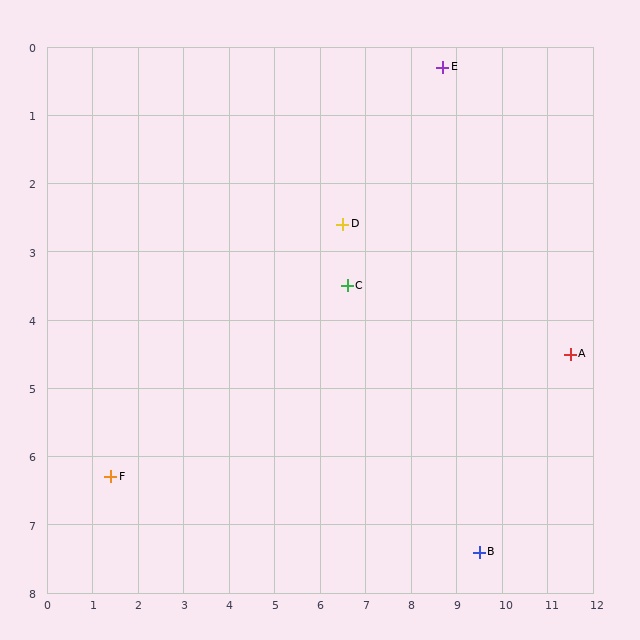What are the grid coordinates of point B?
Point B is at approximately (9.5, 7.4).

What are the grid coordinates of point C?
Point C is at approximately (6.6, 3.5).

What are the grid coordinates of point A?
Point A is at approximately (11.5, 4.5).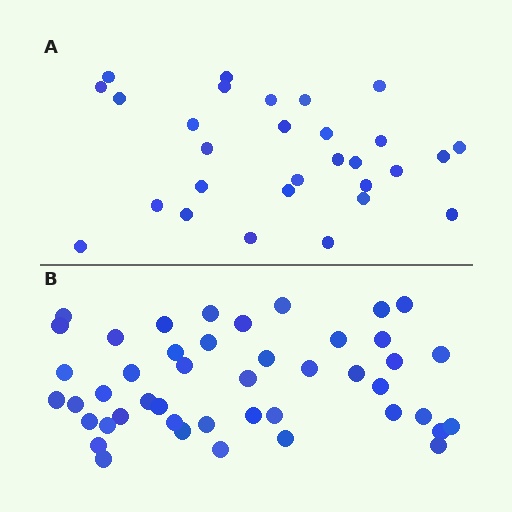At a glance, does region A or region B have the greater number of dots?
Region B (the bottom region) has more dots.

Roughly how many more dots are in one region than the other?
Region B has approximately 15 more dots than region A.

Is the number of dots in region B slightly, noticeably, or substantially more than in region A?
Region B has substantially more. The ratio is roughly 1.6 to 1.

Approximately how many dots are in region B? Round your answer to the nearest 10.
About 40 dots. (The exact count is 45, which rounds to 40.)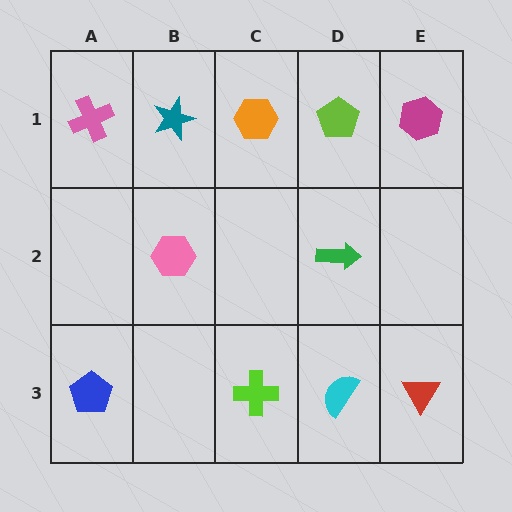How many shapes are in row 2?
2 shapes.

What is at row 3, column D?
A cyan semicircle.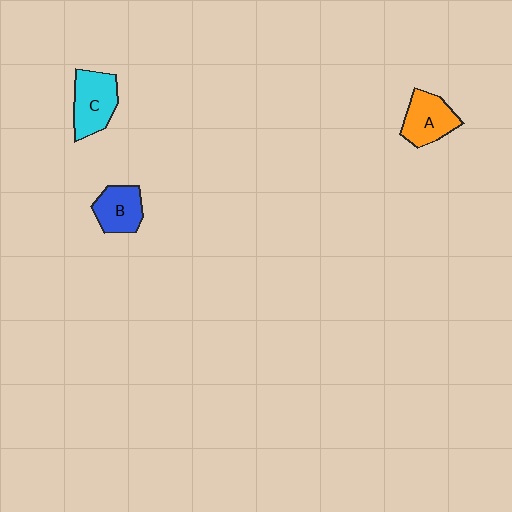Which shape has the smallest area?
Shape B (blue).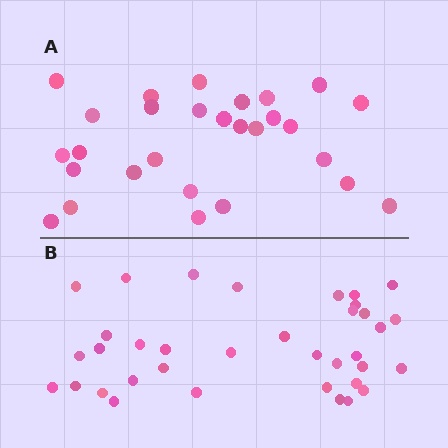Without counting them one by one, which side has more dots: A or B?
Region B (the bottom region) has more dots.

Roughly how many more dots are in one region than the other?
Region B has roughly 8 or so more dots than region A.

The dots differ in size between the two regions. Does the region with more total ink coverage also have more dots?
No. Region A has more total ink coverage because its dots are larger, but region B actually contains more individual dots. Total area can be misleading — the number of items is what matters here.